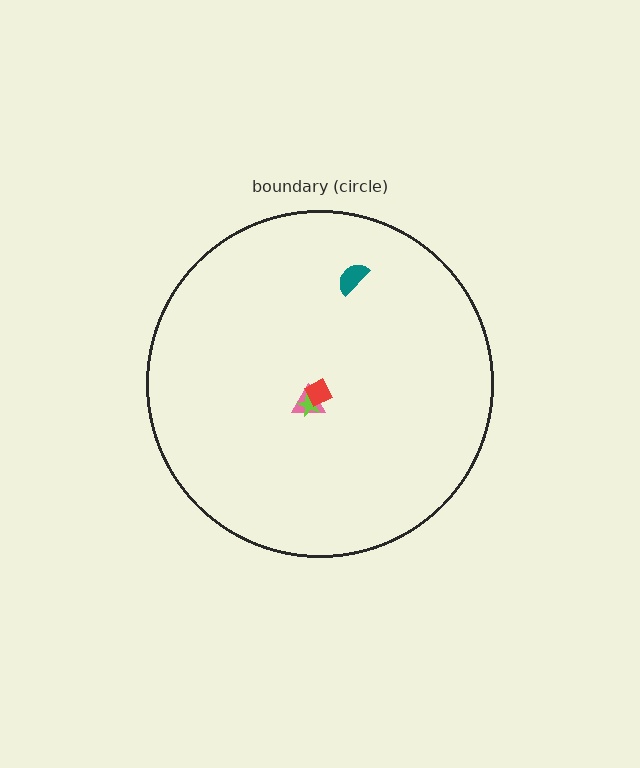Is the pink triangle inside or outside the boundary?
Inside.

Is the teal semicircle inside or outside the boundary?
Inside.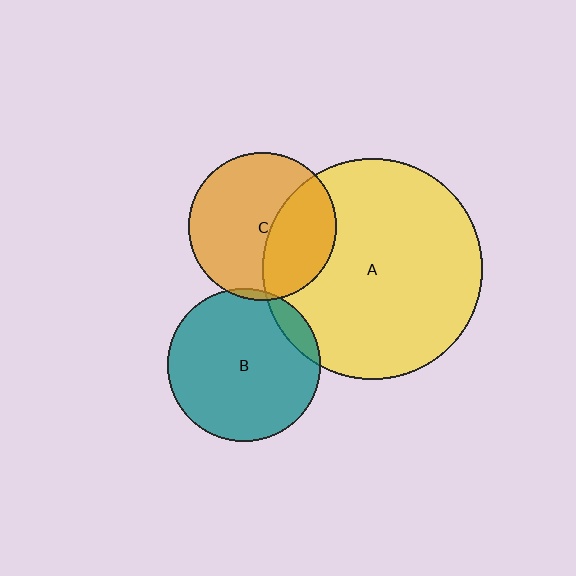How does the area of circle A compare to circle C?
Approximately 2.2 times.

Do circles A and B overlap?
Yes.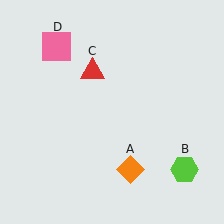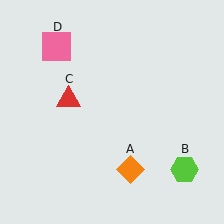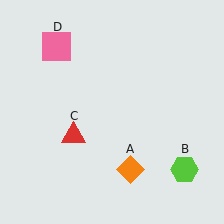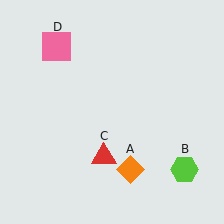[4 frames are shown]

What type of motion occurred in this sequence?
The red triangle (object C) rotated counterclockwise around the center of the scene.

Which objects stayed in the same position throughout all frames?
Orange diamond (object A) and lime hexagon (object B) and pink square (object D) remained stationary.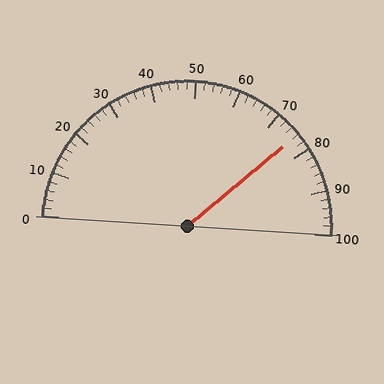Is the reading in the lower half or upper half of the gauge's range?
The reading is in the upper half of the range (0 to 100).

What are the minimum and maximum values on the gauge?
The gauge ranges from 0 to 100.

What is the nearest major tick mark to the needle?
The nearest major tick mark is 80.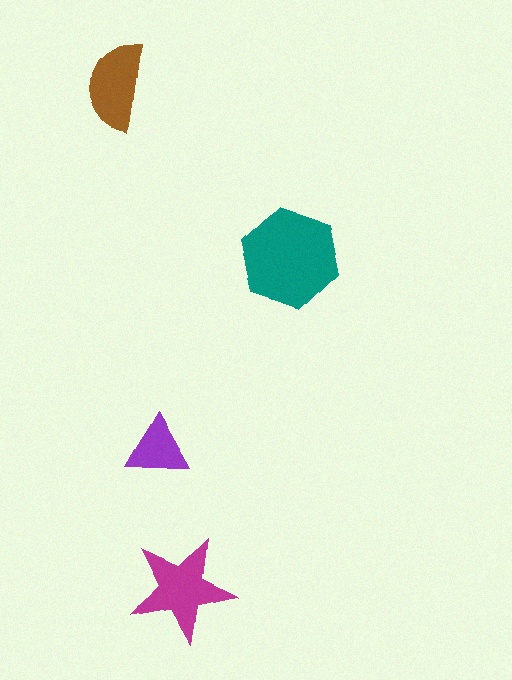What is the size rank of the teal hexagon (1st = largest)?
1st.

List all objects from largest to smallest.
The teal hexagon, the magenta star, the brown semicircle, the purple triangle.